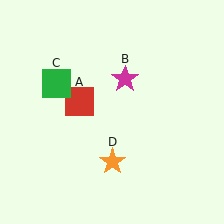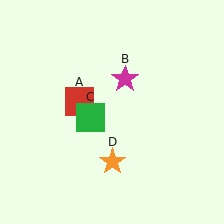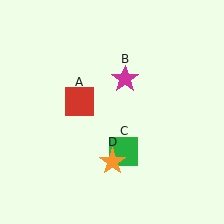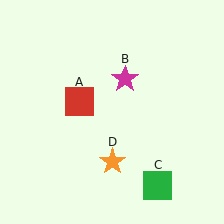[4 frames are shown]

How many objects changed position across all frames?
1 object changed position: green square (object C).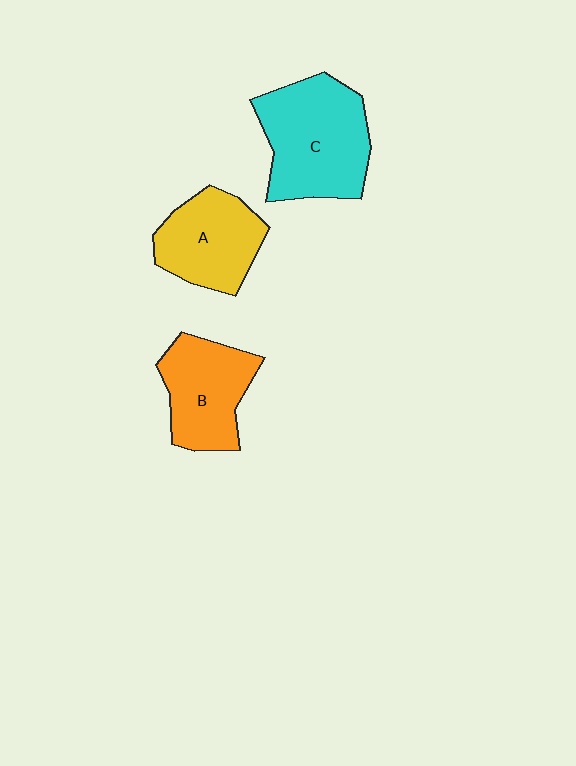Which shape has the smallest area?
Shape A (yellow).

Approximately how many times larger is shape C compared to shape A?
Approximately 1.4 times.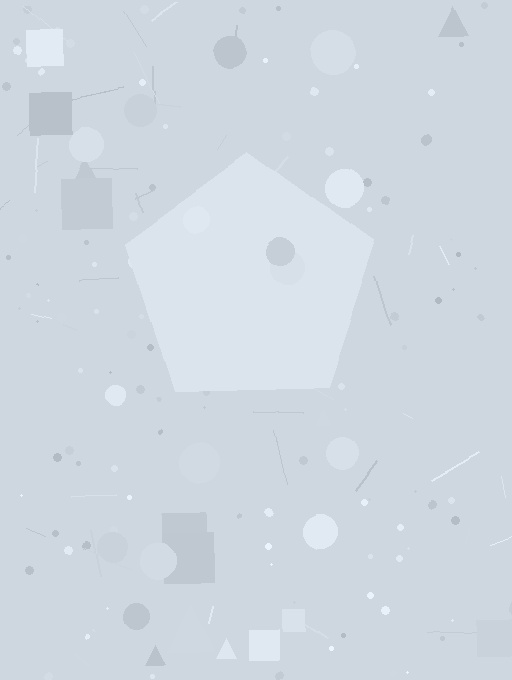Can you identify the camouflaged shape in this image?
The camouflaged shape is a pentagon.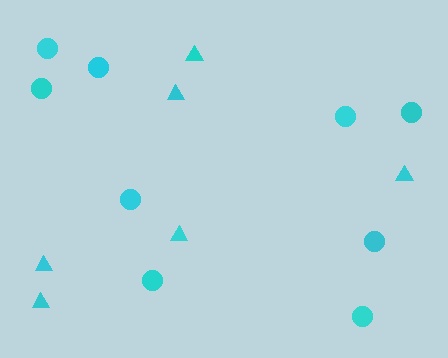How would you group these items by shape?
There are 2 groups: one group of triangles (6) and one group of circles (9).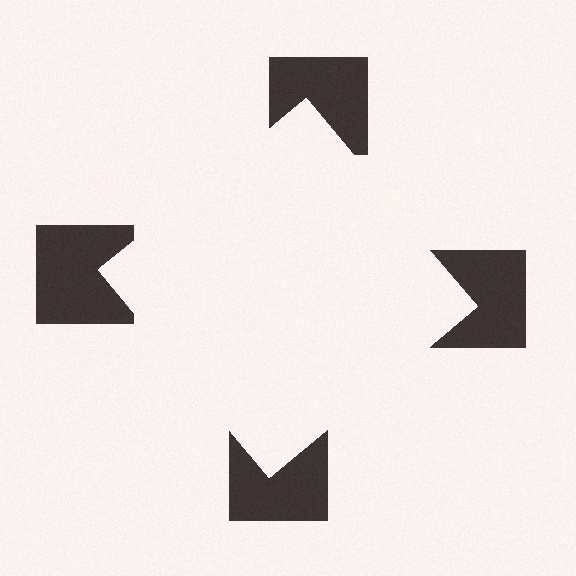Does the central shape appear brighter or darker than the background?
It typically appears slightly brighter than the background, even though no actual brightness change is drawn.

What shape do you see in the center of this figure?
An illusory square — its edges are inferred from the aligned wedge cuts in the notched squares, not physically drawn.